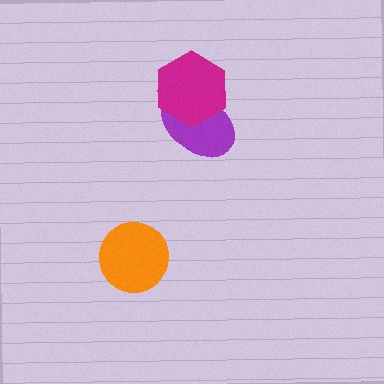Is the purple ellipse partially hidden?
Yes, it is partially covered by another shape.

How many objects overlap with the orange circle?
0 objects overlap with the orange circle.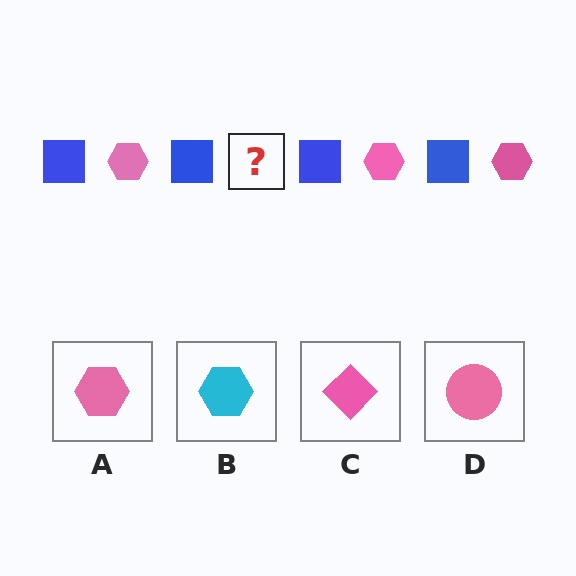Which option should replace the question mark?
Option A.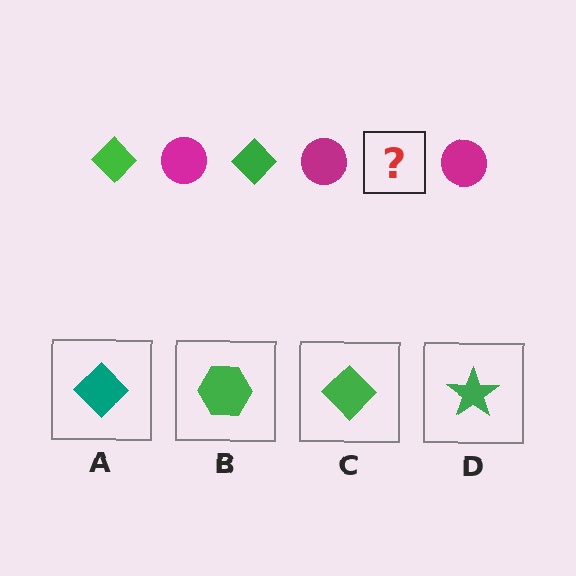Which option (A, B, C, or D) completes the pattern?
C.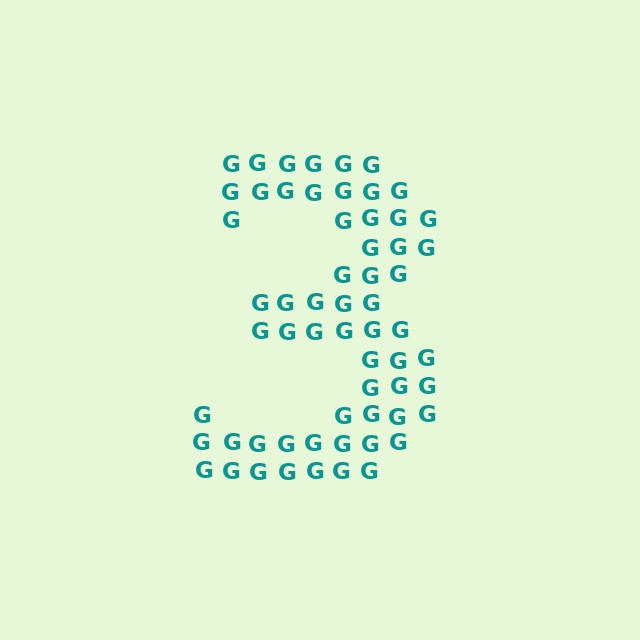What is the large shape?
The large shape is the digit 3.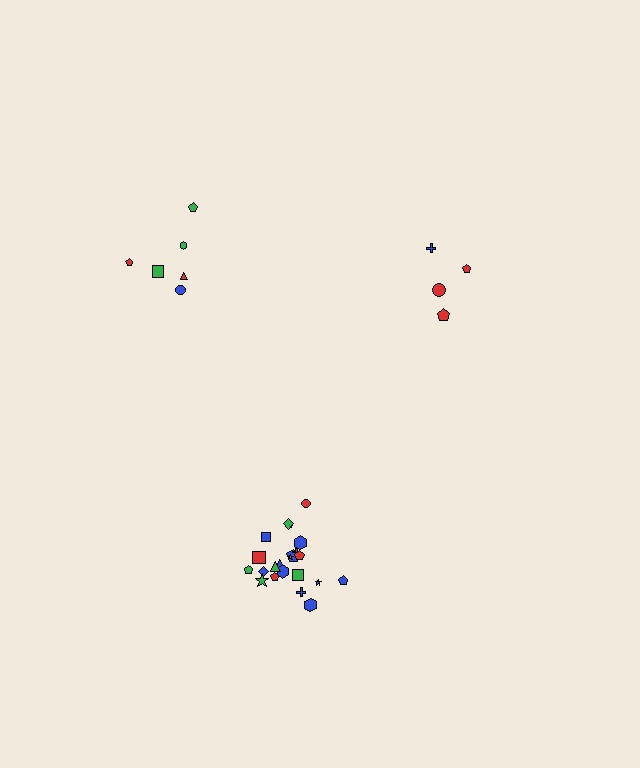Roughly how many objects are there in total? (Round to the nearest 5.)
Roughly 30 objects in total.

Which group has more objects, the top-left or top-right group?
The top-left group.